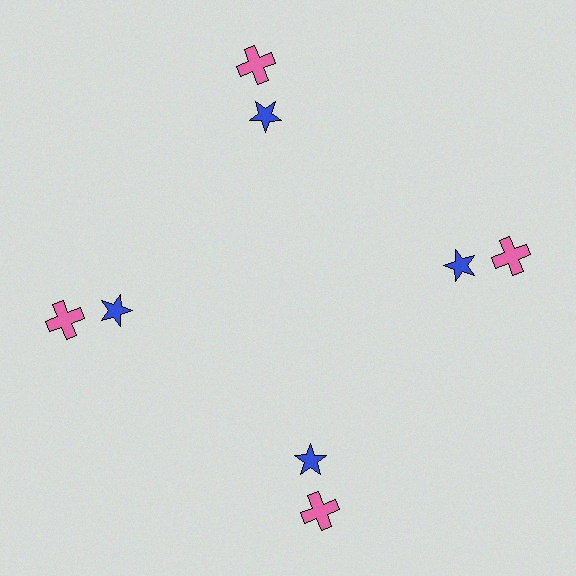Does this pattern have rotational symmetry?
Yes, this pattern has 4-fold rotational symmetry. It looks the same after rotating 90 degrees around the center.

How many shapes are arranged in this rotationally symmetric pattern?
There are 8 shapes, arranged in 4 groups of 2.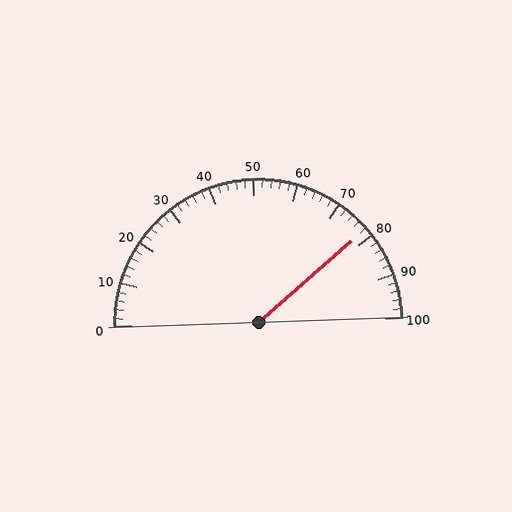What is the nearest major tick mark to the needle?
The nearest major tick mark is 80.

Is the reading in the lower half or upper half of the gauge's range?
The reading is in the upper half of the range (0 to 100).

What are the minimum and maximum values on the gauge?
The gauge ranges from 0 to 100.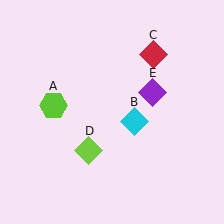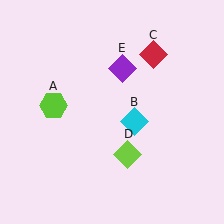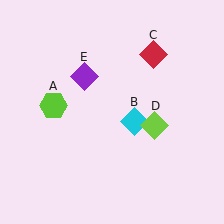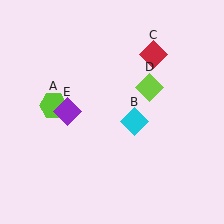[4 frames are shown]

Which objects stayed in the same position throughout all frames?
Lime hexagon (object A) and cyan diamond (object B) and red diamond (object C) remained stationary.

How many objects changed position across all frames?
2 objects changed position: lime diamond (object D), purple diamond (object E).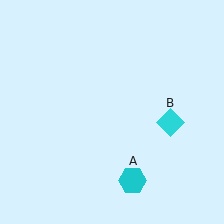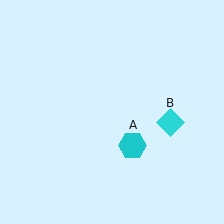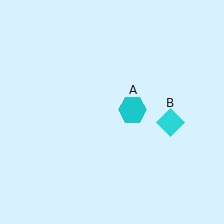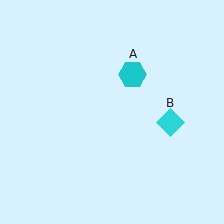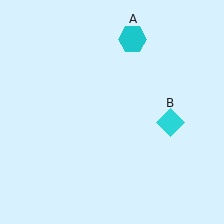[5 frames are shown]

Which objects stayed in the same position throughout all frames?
Cyan diamond (object B) remained stationary.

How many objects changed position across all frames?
1 object changed position: cyan hexagon (object A).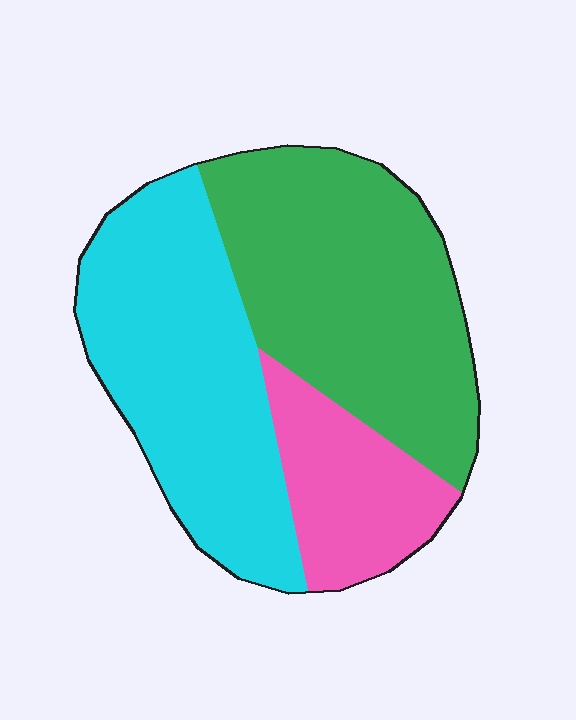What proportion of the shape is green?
Green takes up between a quarter and a half of the shape.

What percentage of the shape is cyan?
Cyan covers roughly 40% of the shape.